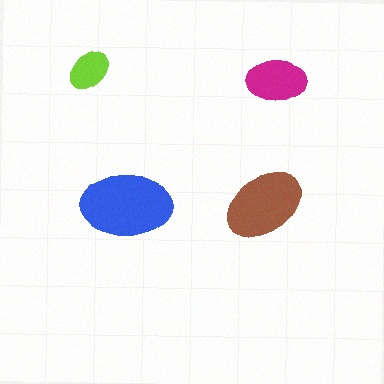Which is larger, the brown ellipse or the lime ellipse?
The brown one.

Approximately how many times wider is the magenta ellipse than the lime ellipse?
About 1.5 times wider.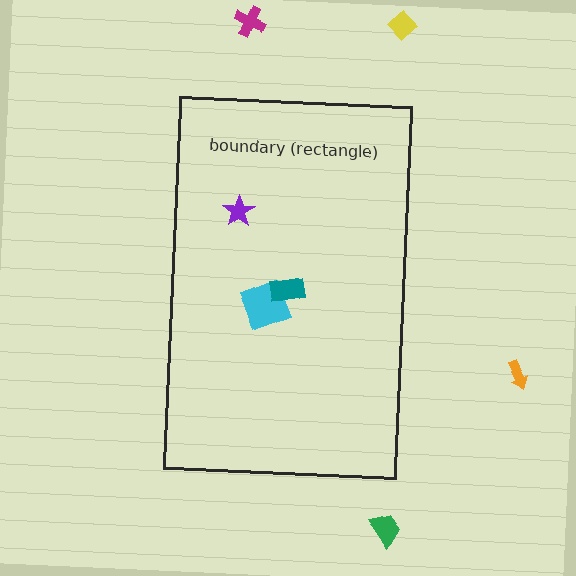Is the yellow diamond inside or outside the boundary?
Outside.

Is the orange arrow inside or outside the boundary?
Outside.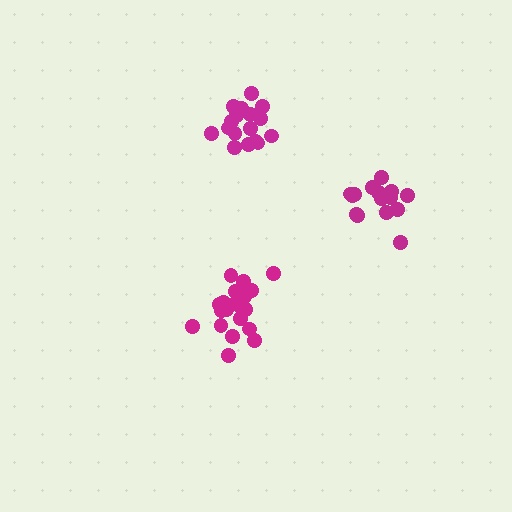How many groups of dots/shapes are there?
There are 3 groups.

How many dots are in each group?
Group 1: 20 dots, Group 2: 18 dots, Group 3: 15 dots (53 total).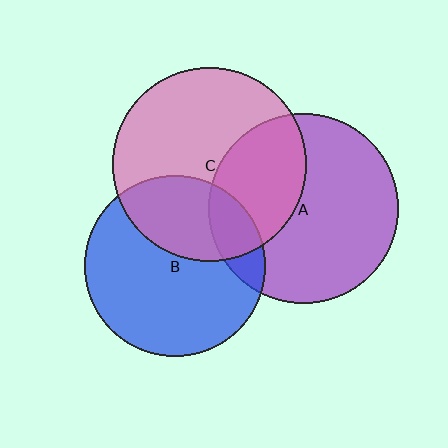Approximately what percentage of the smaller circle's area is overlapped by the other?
Approximately 15%.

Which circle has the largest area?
Circle C (pink).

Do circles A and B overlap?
Yes.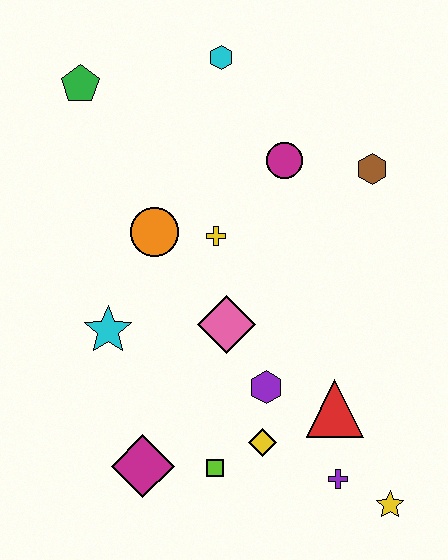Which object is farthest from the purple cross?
The green pentagon is farthest from the purple cross.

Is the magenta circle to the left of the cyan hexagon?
No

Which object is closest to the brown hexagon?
The magenta circle is closest to the brown hexagon.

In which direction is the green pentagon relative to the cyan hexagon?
The green pentagon is to the left of the cyan hexagon.